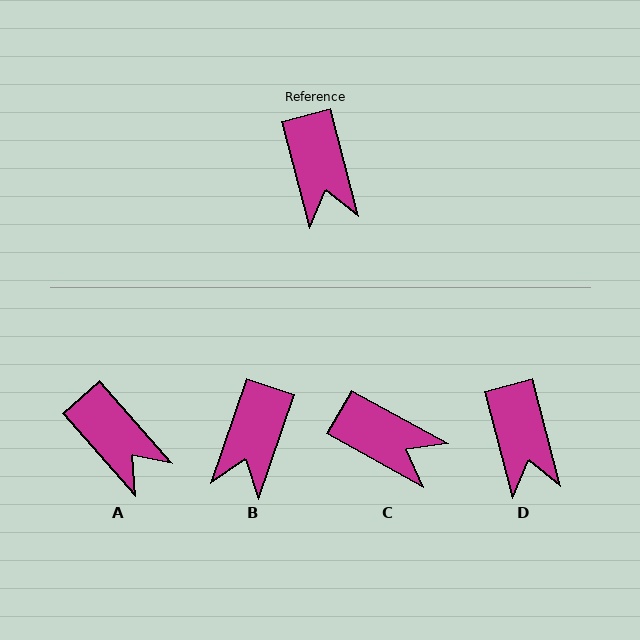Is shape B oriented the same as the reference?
No, it is off by about 33 degrees.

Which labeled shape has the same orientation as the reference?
D.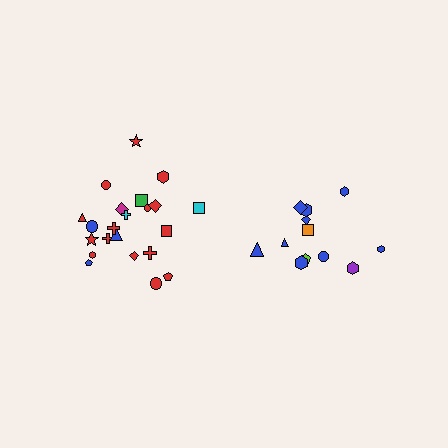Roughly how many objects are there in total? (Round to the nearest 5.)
Roughly 35 objects in total.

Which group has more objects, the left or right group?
The left group.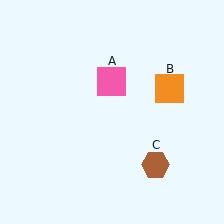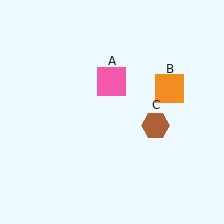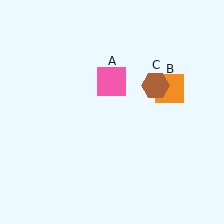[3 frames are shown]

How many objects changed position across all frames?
1 object changed position: brown hexagon (object C).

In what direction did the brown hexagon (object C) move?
The brown hexagon (object C) moved up.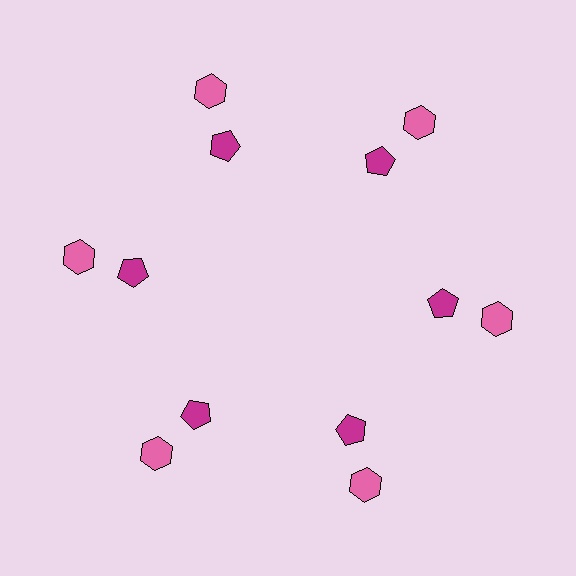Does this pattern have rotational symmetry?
Yes, this pattern has 6-fold rotational symmetry. It looks the same after rotating 60 degrees around the center.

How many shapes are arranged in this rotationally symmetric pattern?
There are 12 shapes, arranged in 6 groups of 2.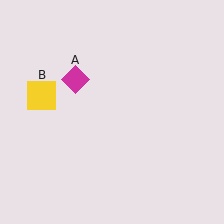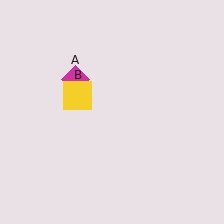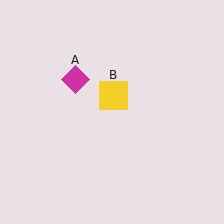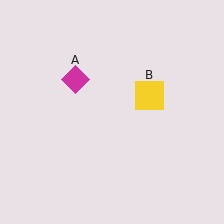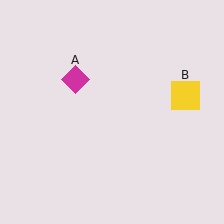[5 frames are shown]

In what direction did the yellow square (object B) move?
The yellow square (object B) moved right.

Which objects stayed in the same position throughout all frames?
Magenta diamond (object A) remained stationary.